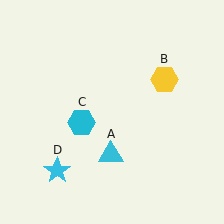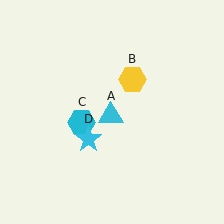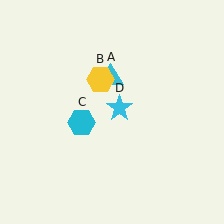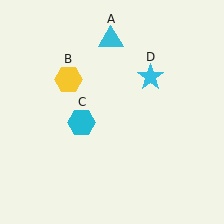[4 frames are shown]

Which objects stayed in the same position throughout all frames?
Cyan hexagon (object C) remained stationary.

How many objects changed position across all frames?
3 objects changed position: cyan triangle (object A), yellow hexagon (object B), cyan star (object D).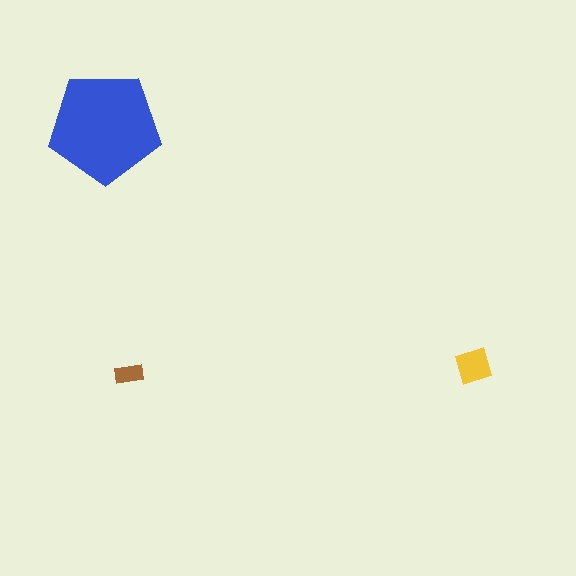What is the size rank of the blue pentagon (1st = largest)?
1st.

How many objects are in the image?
There are 3 objects in the image.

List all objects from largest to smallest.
The blue pentagon, the yellow diamond, the brown rectangle.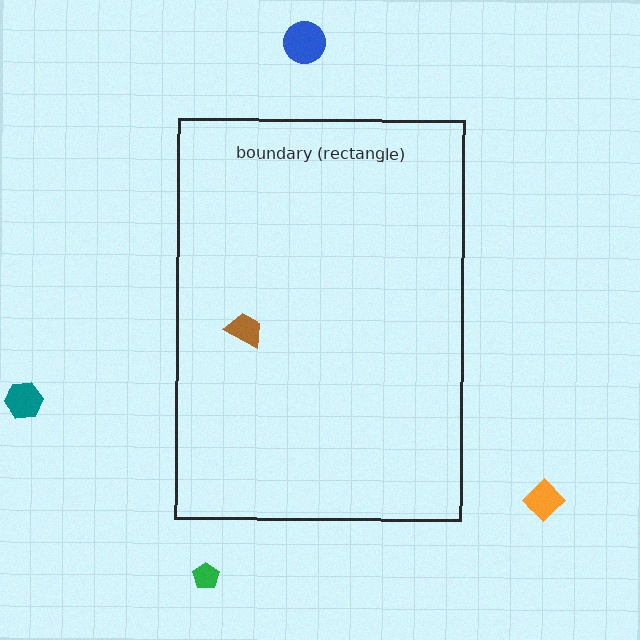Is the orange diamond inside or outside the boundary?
Outside.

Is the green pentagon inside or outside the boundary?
Outside.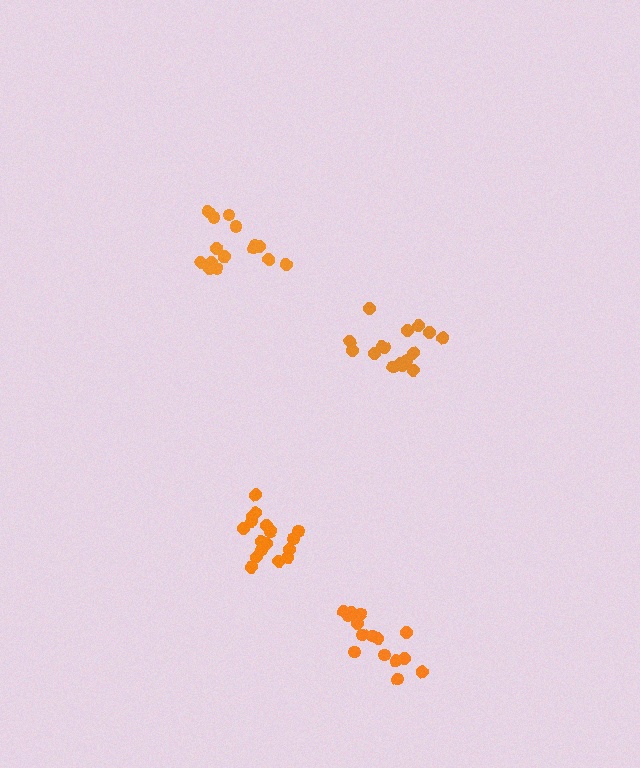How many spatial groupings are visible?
There are 4 spatial groupings.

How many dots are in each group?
Group 1: 18 dots, Group 2: 16 dots, Group 3: 15 dots, Group 4: 16 dots (65 total).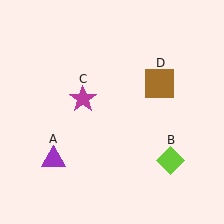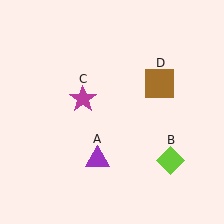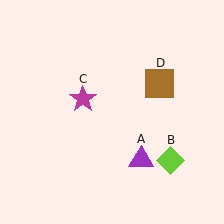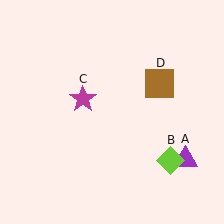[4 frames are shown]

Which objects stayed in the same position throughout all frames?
Lime diamond (object B) and magenta star (object C) and brown square (object D) remained stationary.